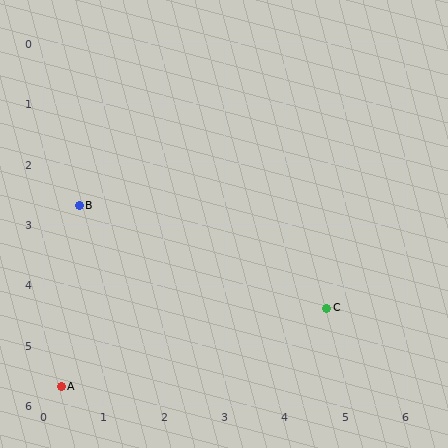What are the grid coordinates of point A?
Point A is at approximately (0.3, 5.7).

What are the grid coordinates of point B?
Point B is at approximately (0.6, 2.7).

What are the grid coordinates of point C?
Point C is at approximately (4.7, 4.4).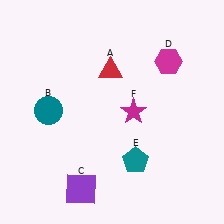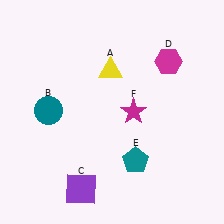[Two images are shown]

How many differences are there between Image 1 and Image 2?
There is 1 difference between the two images.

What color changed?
The triangle (A) changed from red in Image 1 to yellow in Image 2.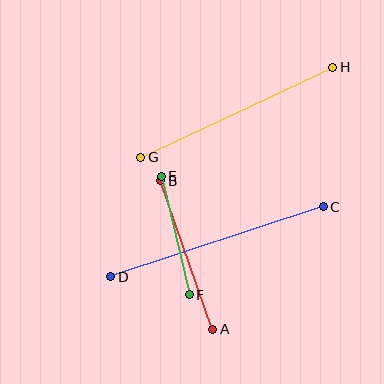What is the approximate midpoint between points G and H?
The midpoint is at approximately (237, 112) pixels.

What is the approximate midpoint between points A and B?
The midpoint is at approximately (187, 255) pixels.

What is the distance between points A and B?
The distance is approximately 157 pixels.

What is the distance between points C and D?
The distance is approximately 223 pixels.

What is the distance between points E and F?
The distance is approximately 122 pixels.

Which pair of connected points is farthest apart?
Points C and D are farthest apart.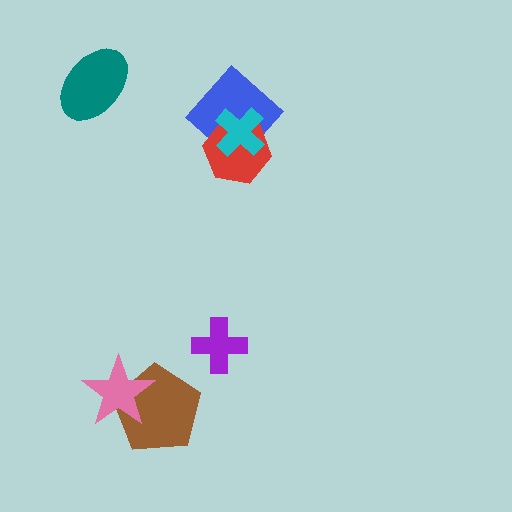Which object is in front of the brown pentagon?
The pink star is in front of the brown pentagon.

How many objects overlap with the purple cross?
0 objects overlap with the purple cross.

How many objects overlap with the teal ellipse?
0 objects overlap with the teal ellipse.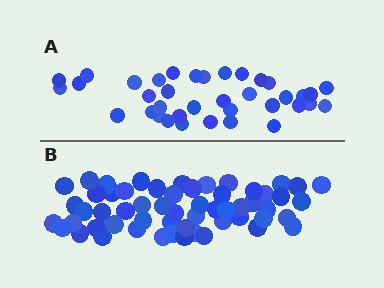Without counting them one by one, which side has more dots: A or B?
Region B (the bottom region) has more dots.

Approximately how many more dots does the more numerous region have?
Region B has approximately 20 more dots than region A.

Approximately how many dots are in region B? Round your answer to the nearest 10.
About 60 dots. (The exact count is 58, which rounds to 60.)